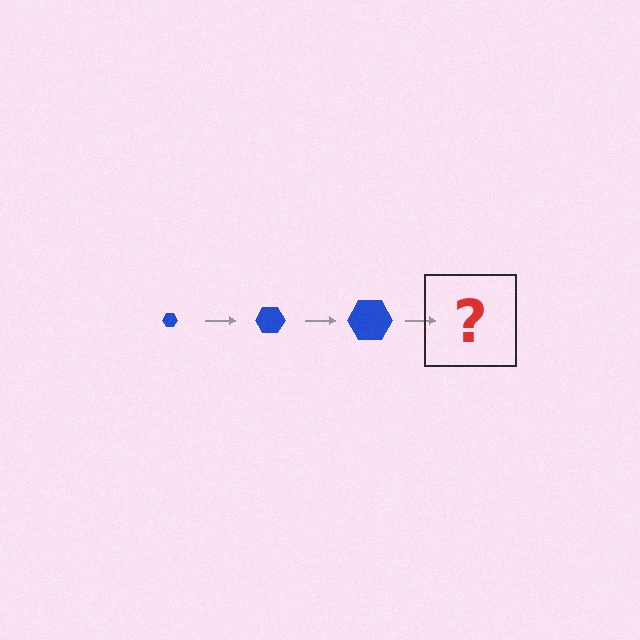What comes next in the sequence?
The next element should be a blue hexagon, larger than the previous one.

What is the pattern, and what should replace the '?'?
The pattern is that the hexagon gets progressively larger each step. The '?' should be a blue hexagon, larger than the previous one.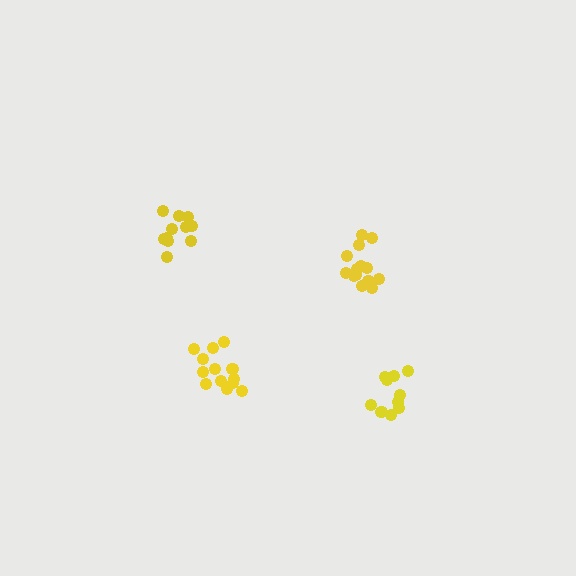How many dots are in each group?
Group 1: 11 dots, Group 2: 10 dots, Group 3: 13 dots, Group 4: 14 dots (48 total).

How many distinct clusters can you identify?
There are 4 distinct clusters.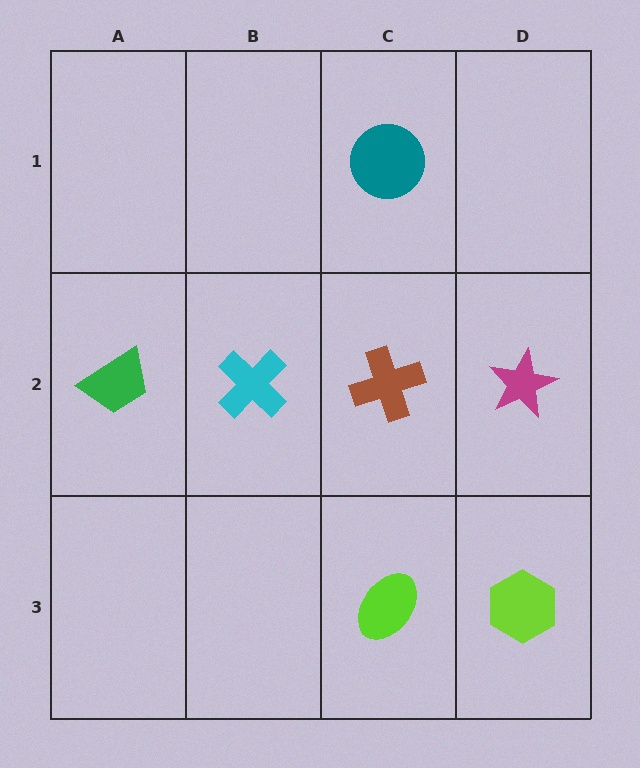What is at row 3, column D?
A lime hexagon.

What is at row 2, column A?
A green trapezoid.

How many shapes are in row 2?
4 shapes.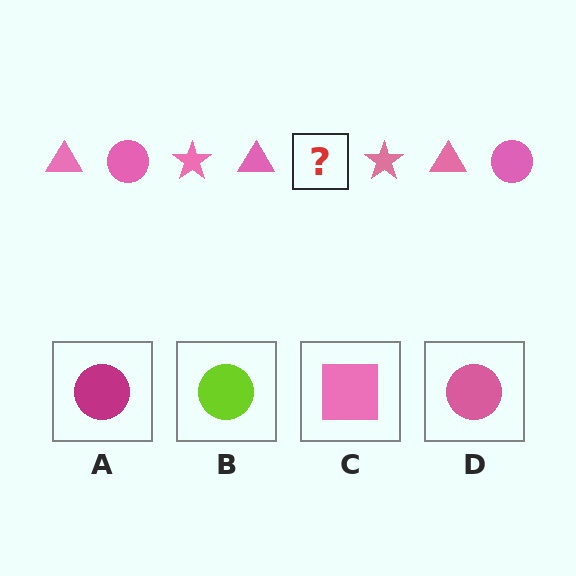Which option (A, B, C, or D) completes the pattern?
D.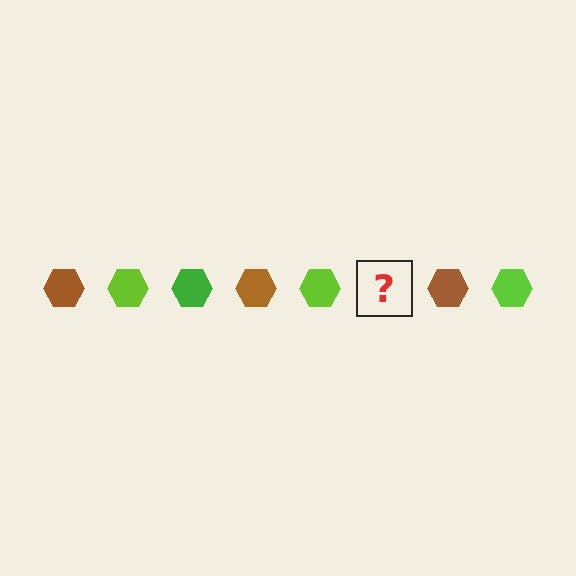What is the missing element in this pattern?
The missing element is a green hexagon.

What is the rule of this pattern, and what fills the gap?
The rule is that the pattern cycles through brown, lime, green hexagons. The gap should be filled with a green hexagon.